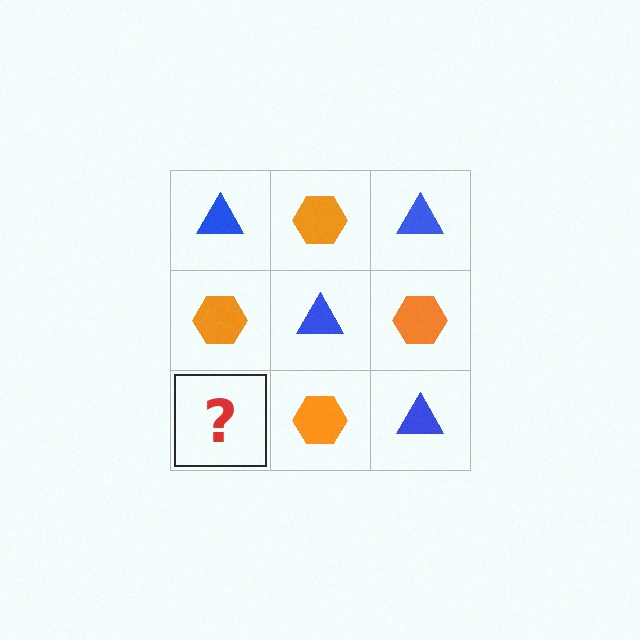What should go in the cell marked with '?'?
The missing cell should contain a blue triangle.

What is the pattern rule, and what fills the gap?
The rule is that it alternates blue triangle and orange hexagon in a checkerboard pattern. The gap should be filled with a blue triangle.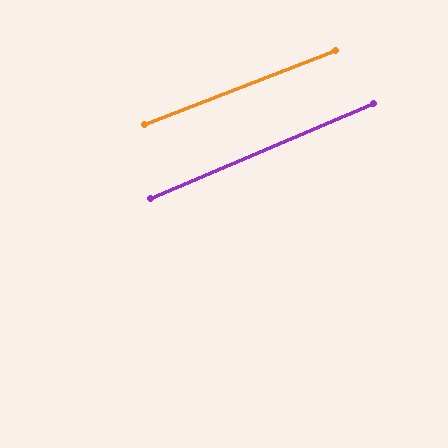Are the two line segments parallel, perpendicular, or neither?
Parallel — their directions differ by only 1.9°.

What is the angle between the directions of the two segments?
Approximately 2 degrees.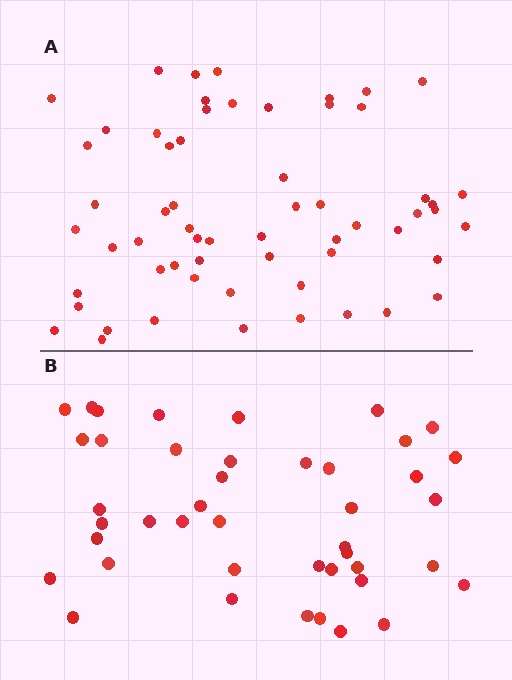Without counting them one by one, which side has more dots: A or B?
Region A (the top region) has more dots.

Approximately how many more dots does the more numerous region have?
Region A has approximately 15 more dots than region B.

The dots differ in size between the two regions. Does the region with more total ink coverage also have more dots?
No. Region B has more total ink coverage because its dots are larger, but region A actually contains more individual dots. Total area can be misleading — the number of items is what matters here.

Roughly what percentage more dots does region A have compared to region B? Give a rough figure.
About 40% more.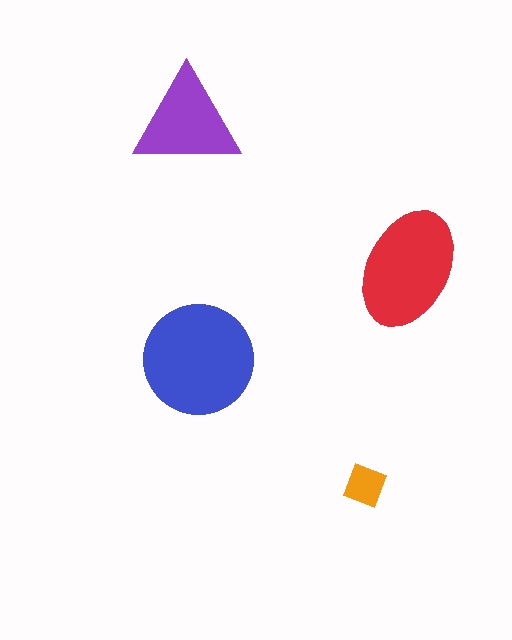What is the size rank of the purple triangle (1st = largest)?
3rd.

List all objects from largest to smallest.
The blue circle, the red ellipse, the purple triangle, the orange diamond.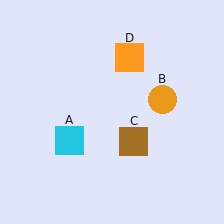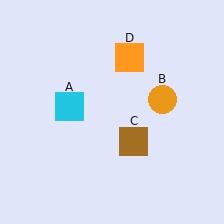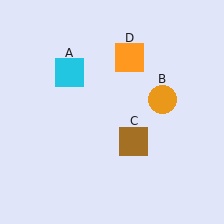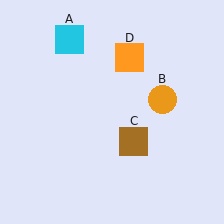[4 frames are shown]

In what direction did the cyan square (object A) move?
The cyan square (object A) moved up.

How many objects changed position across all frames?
1 object changed position: cyan square (object A).